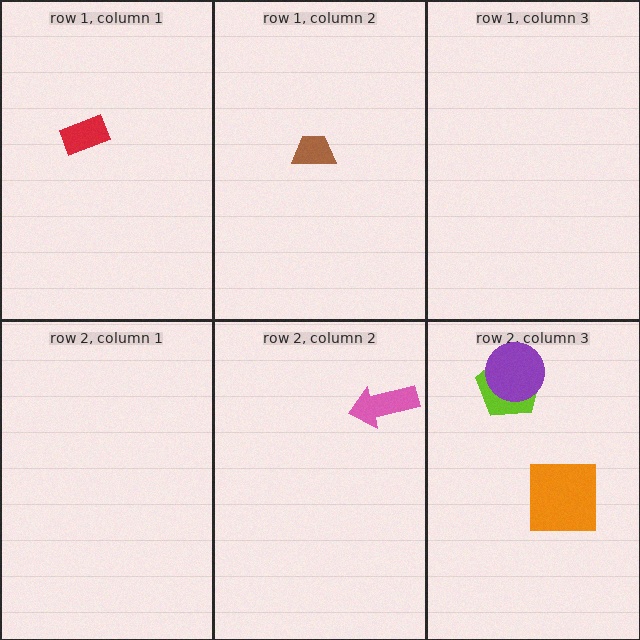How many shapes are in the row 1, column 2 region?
1.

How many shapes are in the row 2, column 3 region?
3.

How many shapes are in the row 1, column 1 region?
1.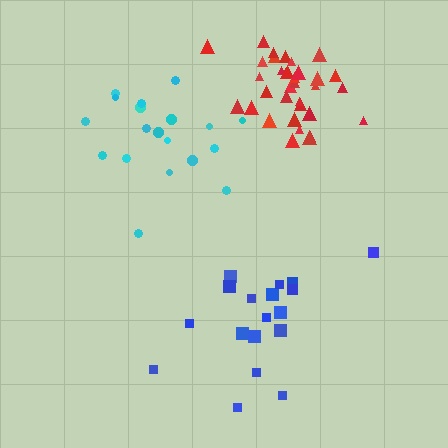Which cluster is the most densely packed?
Red.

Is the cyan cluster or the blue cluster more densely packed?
Cyan.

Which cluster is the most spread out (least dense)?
Blue.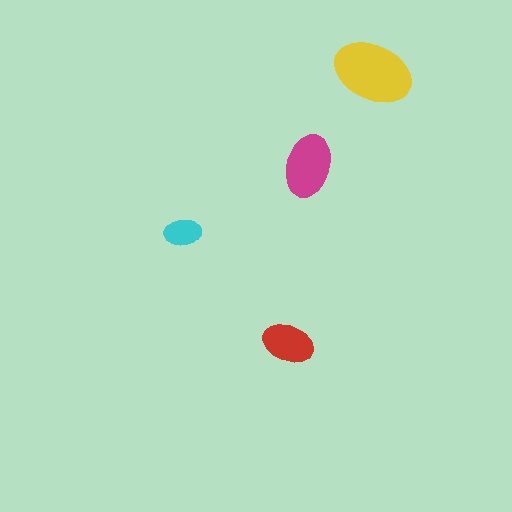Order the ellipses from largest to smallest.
the yellow one, the magenta one, the red one, the cyan one.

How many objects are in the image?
There are 4 objects in the image.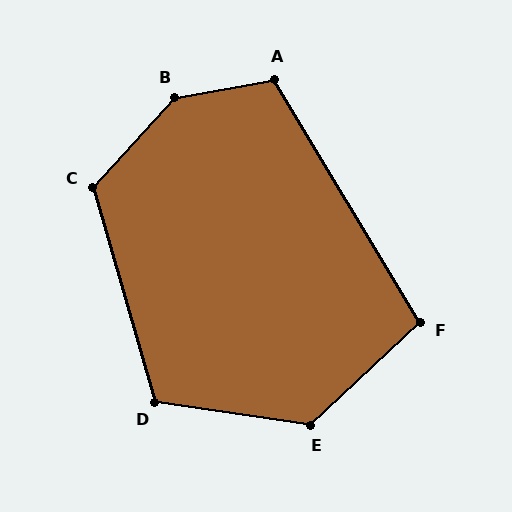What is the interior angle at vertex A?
Approximately 110 degrees (obtuse).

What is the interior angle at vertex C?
Approximately 121 degrees (obtuse).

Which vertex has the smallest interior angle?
F, at approximately 102 degrees.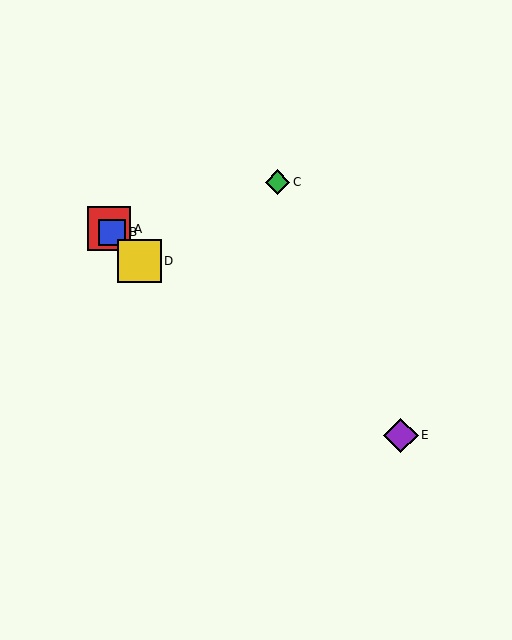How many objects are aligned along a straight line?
3 objects (A, B, D) are aligned along a straight line.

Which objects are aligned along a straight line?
Objects A, B, D are aligned along a straight line.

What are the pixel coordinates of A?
Object A is at (109, 229).